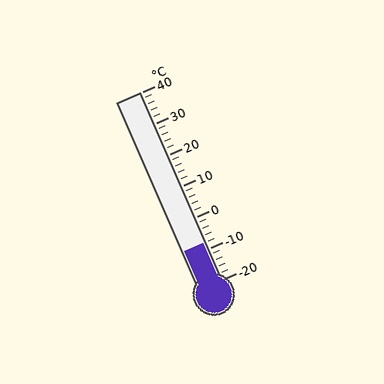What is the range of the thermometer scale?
The thermometer scale ranges from -20°C to 40°C.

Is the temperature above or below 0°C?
The temperature is below 0°C.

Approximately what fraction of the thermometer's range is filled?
The thermometer is filled to approximately 20% of its range.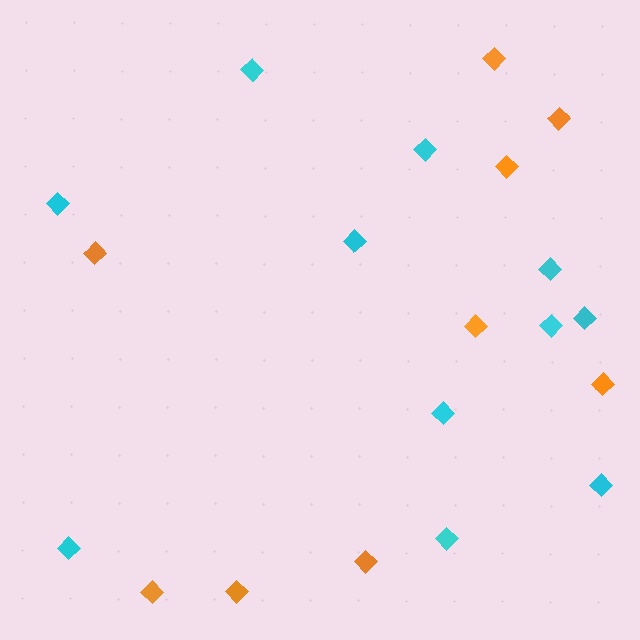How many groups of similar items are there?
There are 2 groups: one group of cyan diamonds (11) and one group of orange diamonds (9).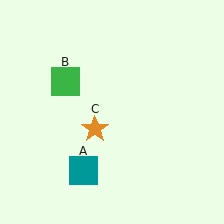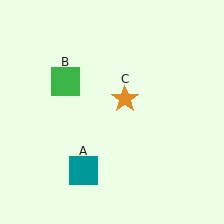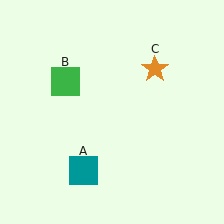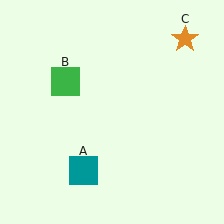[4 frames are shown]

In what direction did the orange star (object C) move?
The orange star (object C) moved up and to the right.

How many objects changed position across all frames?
1 object changed position: orange star (object C).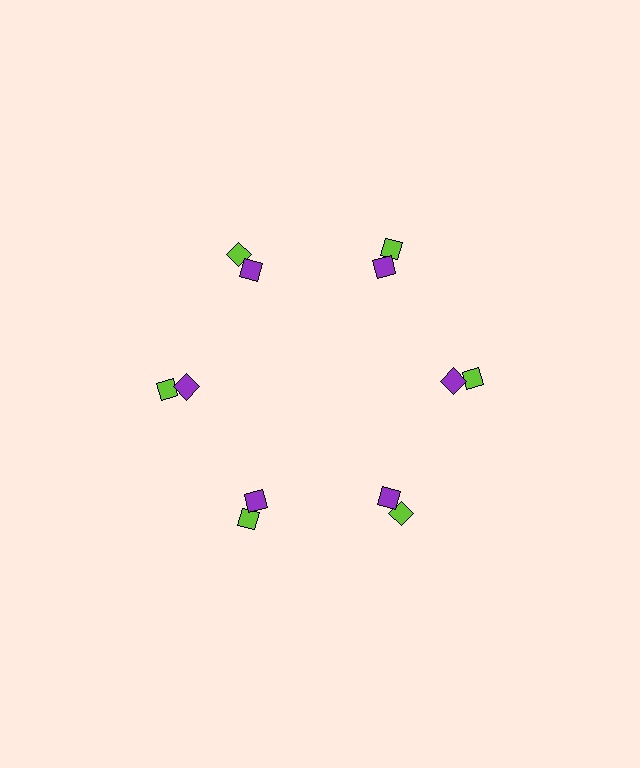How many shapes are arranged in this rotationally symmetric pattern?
There are 12 shapes, arranged in 6 groups of 2.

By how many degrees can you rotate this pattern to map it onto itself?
The pattern maps onto itself every 60 degrees of rotation.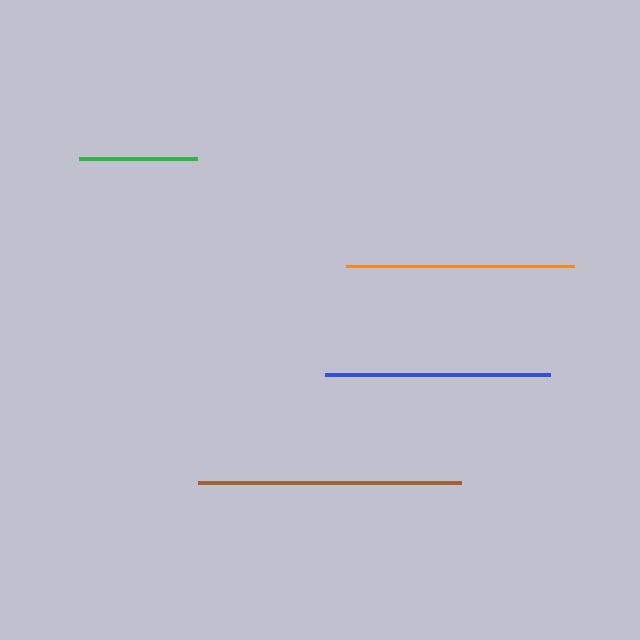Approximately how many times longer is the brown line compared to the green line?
The brown line is approximately 2.2 times the length of the green line.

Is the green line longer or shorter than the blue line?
The blue line is longer than the green line.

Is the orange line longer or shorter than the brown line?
The brown line is longer than the orange line.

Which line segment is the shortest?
The green line is the shortest at approximately 118 pixels.